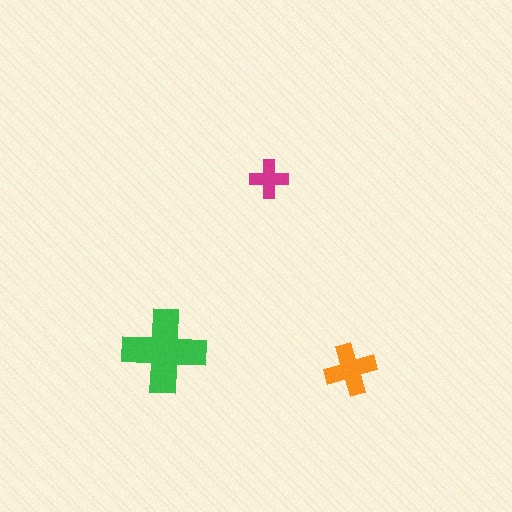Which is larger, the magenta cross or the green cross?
The green one.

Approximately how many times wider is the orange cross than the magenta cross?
About 1.5 times wider.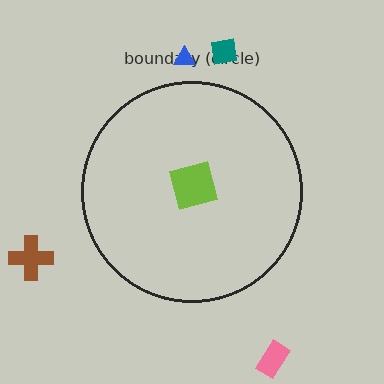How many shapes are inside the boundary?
1 inside, 4 outside.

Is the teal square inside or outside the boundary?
Outside.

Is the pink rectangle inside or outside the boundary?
Outside.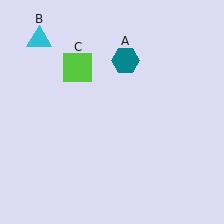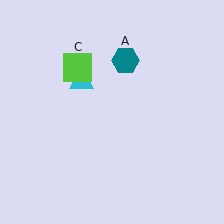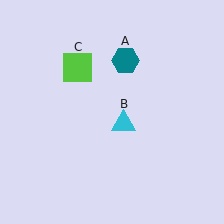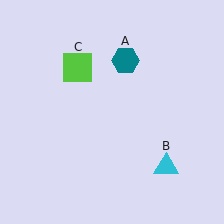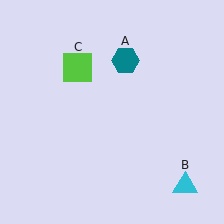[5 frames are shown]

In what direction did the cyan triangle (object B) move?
The cyan triangle (object B) moved down and to the right.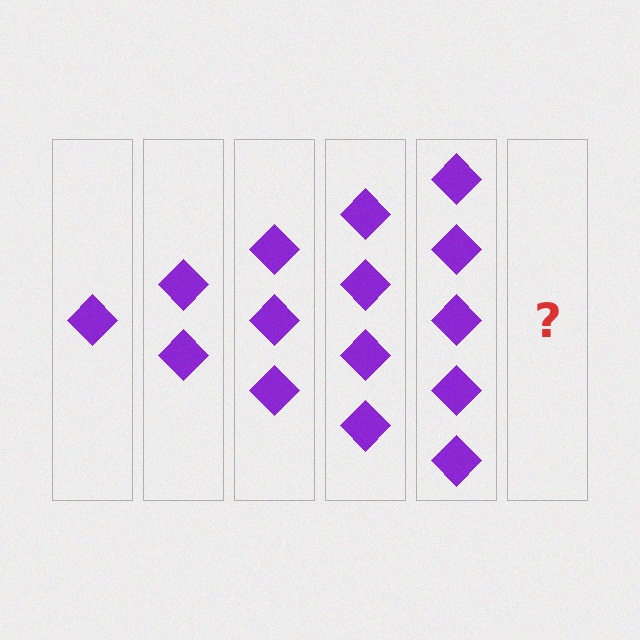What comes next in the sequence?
The next element should be 6 diamonds.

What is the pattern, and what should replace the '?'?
The pattern is that each step adds one more diamond. The '?' should be 6 diamonds.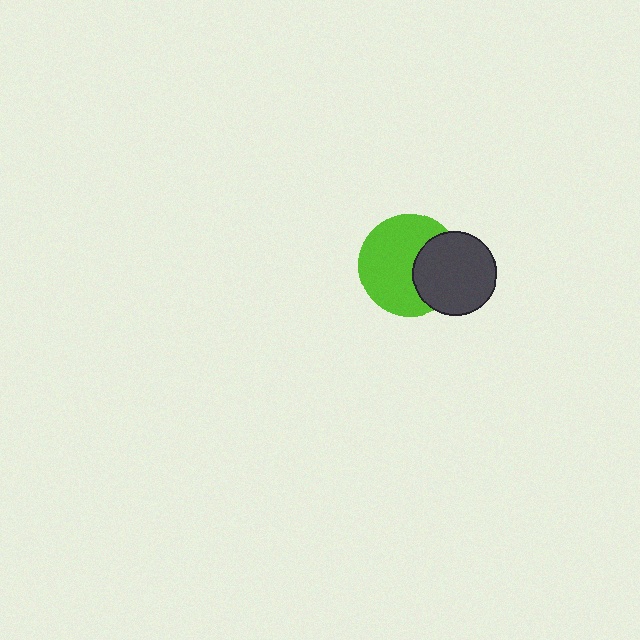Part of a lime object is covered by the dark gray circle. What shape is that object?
It is a circle.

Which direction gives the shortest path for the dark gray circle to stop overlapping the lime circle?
Moving right gives the shortest separation.